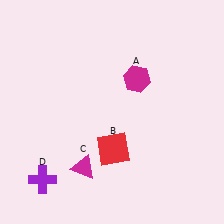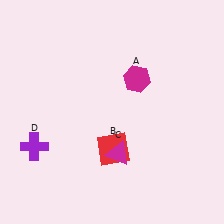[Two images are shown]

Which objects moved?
The objects that moved are: the magenta triangle (C), the purple cross (D).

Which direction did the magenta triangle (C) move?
The magenta triangle (C) moved right.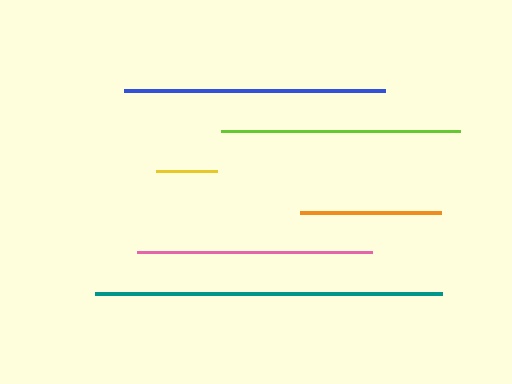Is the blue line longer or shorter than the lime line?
The blue line is longer than the lime line.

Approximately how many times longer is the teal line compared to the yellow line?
The teal line is approximately 5.7 times the length of the yellow line.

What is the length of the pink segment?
The pink segment is approximately 235 pixels long.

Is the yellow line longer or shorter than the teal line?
The teal line is longer than the yellow line.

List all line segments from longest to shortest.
From longest to shortest: teal, blue, lime, pink, orange, yellow.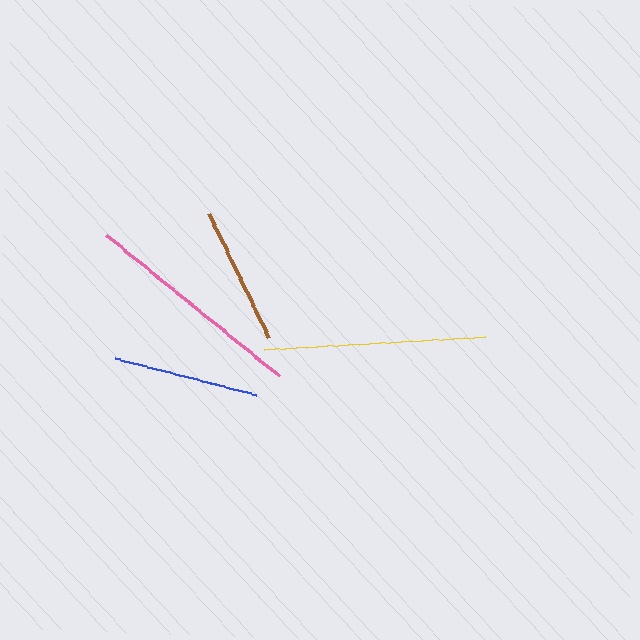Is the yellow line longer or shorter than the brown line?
The yellow line is longer than the brown line.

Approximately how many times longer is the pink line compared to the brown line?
The pink line is approximately 1.6 times the length of the brown line.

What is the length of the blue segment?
The blue segment is approximately 146 pixels long.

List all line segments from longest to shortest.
From longest to shortest: pink, yellow, blue, brown.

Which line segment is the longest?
The pink line is the longest at approximately 223 pixels.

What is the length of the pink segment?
The pink segment is approximately 223 pixels long.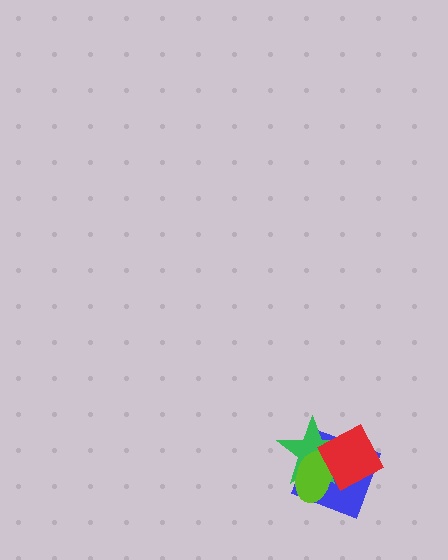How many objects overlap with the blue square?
3 objects overlap with the blue square.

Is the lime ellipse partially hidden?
Yes, it is partially covered by another shape.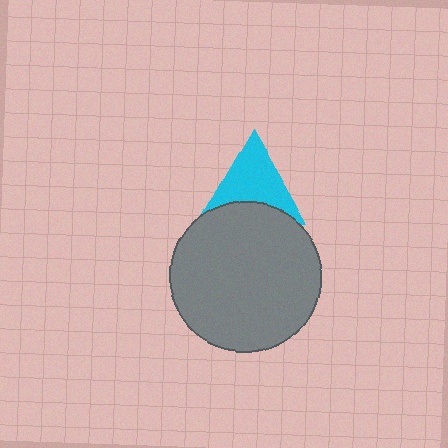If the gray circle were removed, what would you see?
You would see the complete cyan triangle.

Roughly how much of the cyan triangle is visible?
Most of it is visible (roughly 69%).